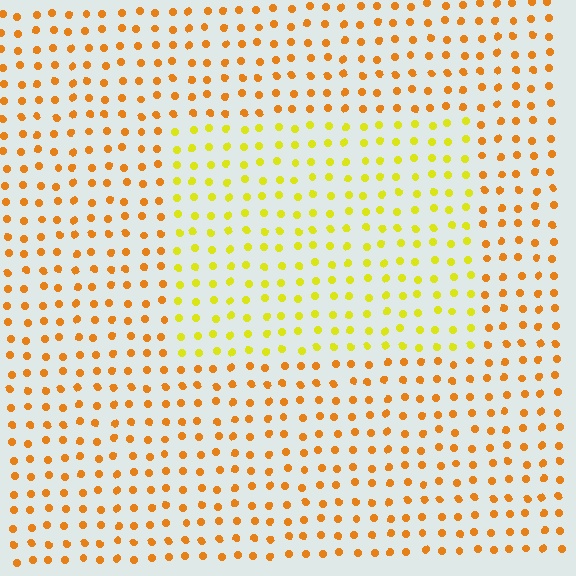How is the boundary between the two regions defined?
The boundary is defined purely by a slight shift in hue (about 33 degrees). Spacing, size, and orientation are identical on both sides.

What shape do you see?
I see a rectangle.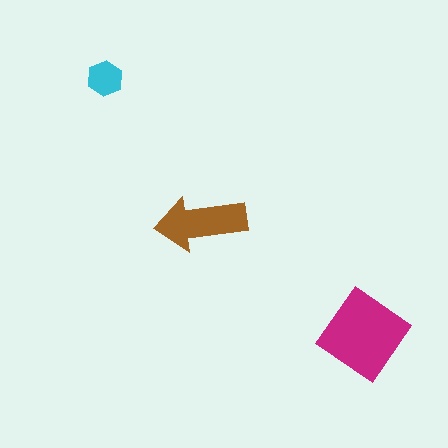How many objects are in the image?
There are 3 objects in the image.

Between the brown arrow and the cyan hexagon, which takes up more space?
The brown arrow.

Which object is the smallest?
The cyan hexagon.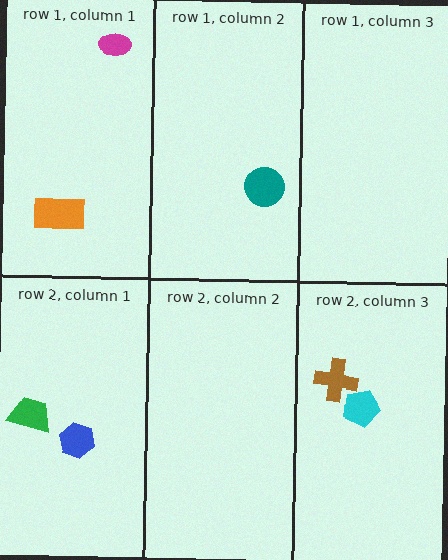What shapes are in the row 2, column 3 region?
The cyan pentagon, the brown cross.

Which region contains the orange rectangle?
The row 1, column 1 region.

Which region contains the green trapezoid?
The row 2, column 1 region.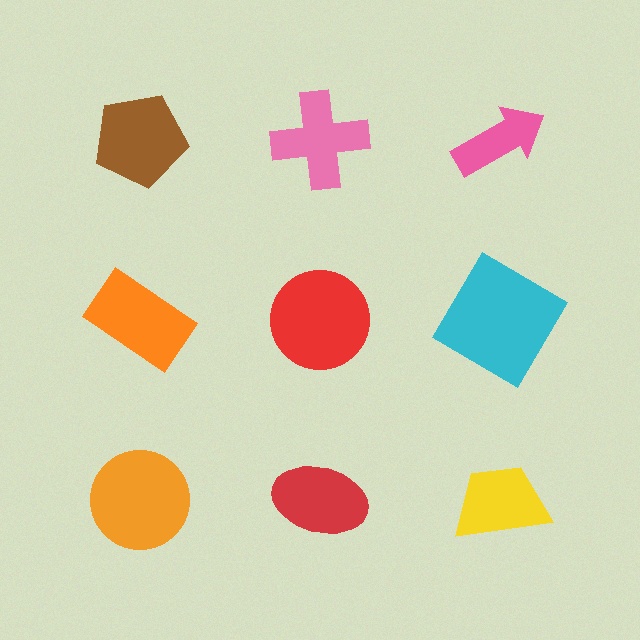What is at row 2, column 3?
A cyan diamond.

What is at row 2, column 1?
An orange rectangle.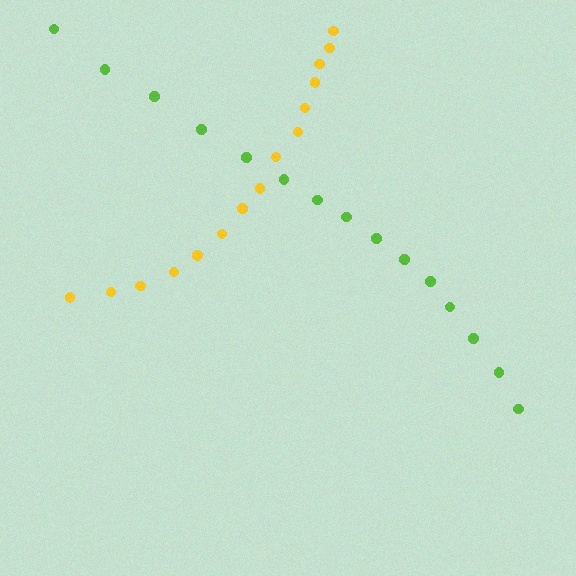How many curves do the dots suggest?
There are 2 distinct paths.